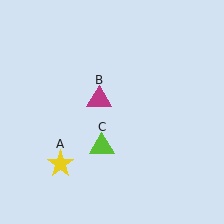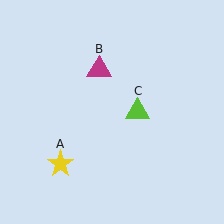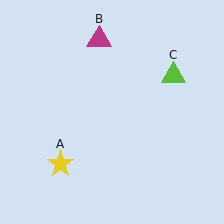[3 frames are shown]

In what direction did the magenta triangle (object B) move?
The magenta triangle (object B) moved up.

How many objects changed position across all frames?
2 objects changed position: magenta triangle (object B), lime triangle (object C).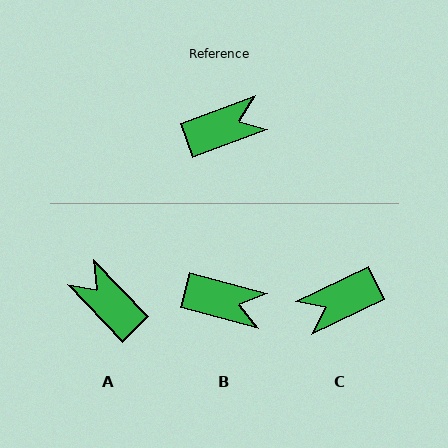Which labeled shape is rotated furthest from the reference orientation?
C, about 175 degrees away.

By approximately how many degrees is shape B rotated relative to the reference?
Approximately 35 degrees clockwise.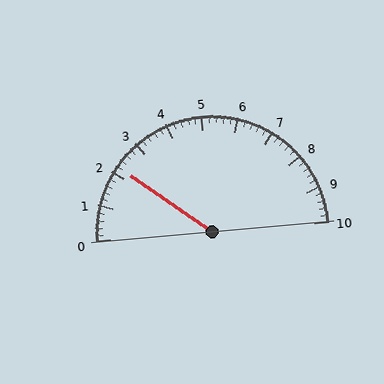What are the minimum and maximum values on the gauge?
The gauge ranges from 0 to 10.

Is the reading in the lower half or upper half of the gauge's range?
The reading is in the lower half of the range (0 to 10).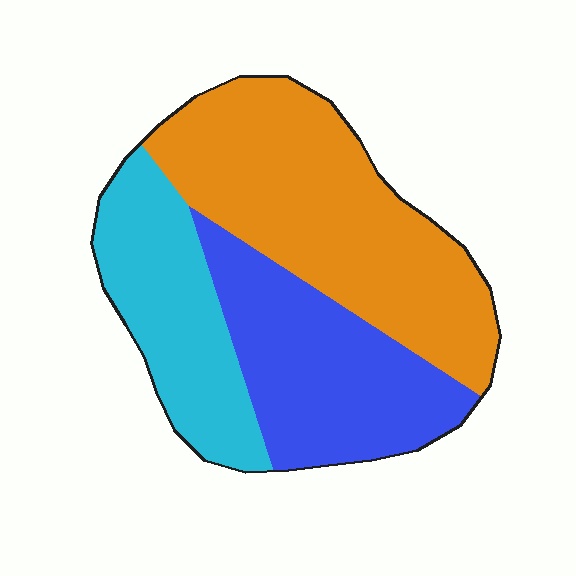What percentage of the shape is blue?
Blue takes up about one third (1/3) of the shape.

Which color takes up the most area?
Orange, at roughly 45%.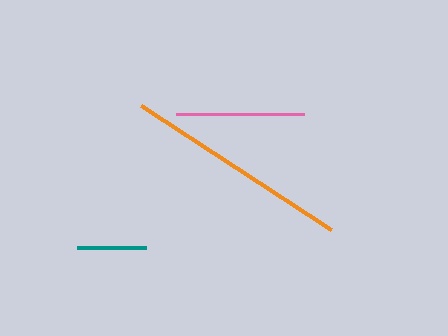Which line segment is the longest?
The orange line is the longest at approximately 226 pixels.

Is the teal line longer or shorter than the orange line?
The orange line is longer than the teal line.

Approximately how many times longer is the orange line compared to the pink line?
The orange line is approximately 1.8 times the length of the pink line.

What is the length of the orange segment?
The orange segment is approximately 226 pixels long.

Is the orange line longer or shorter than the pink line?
The orange line is longer than the pink line.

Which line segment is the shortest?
The teal line is the shortest at approximately 69 pixels.